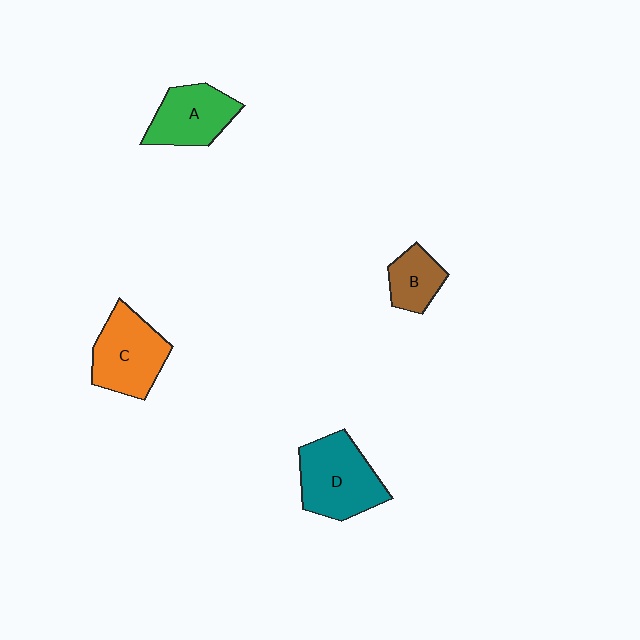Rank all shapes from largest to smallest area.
From largest to smallest: D (teal), C (orange), A (green), B (brown).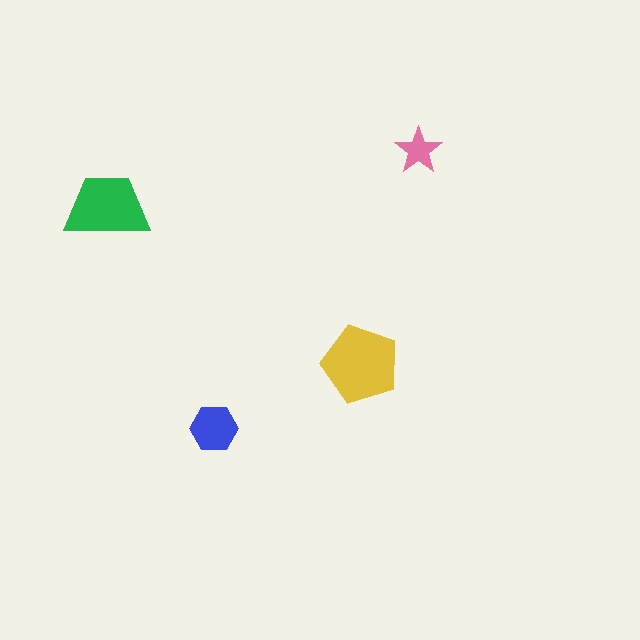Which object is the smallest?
The pink star.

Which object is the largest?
The yellow pentagon.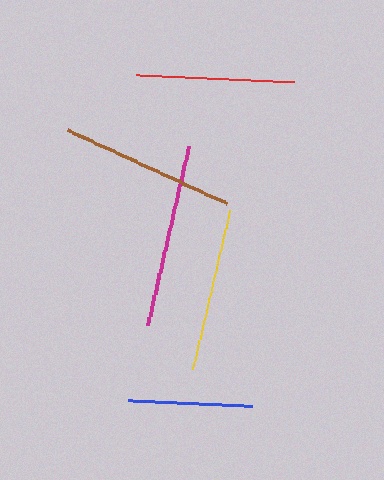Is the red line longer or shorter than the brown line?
The brown line is longer than the red line.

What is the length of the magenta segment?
The magenta segment is approximately 185 pixels long.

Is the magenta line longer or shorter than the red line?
The magenta line is longer than the red line.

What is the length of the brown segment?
The brown segment is approximately 175 pixels long.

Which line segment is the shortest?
The blue line is the shortest at approximately 124 pixels.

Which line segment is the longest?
The magenta line is the longest at approximately 185 pixels.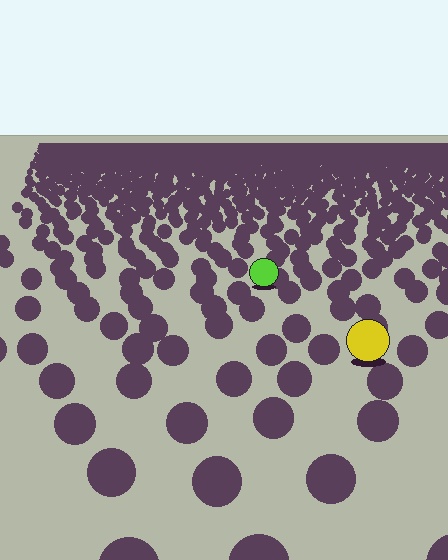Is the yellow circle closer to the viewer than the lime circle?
Yes. The yellow circle is closer — you can tell from the texture gradient: the ground texture is coarser near it.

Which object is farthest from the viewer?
The lime circle is farthest from the viewer. It appears smaller and the ground texture around it is denser.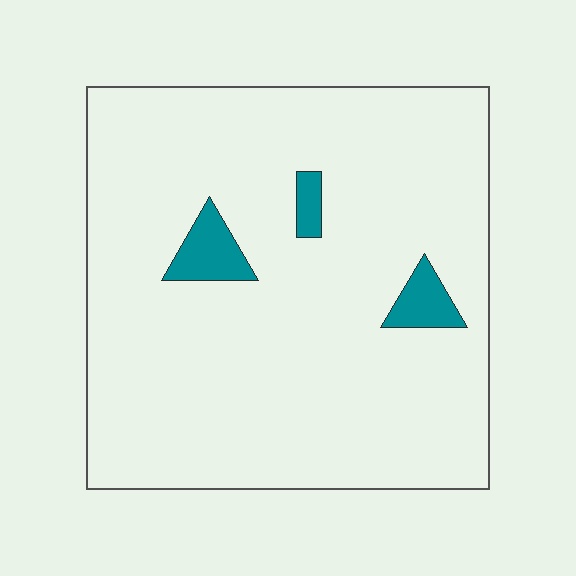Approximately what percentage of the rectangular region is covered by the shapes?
Approximately 5%.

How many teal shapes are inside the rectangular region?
3.